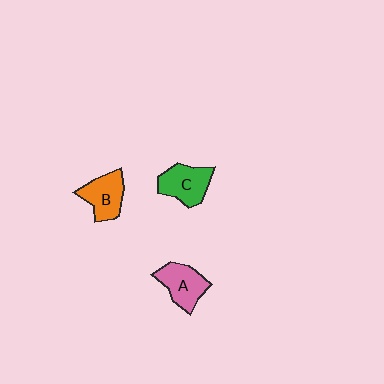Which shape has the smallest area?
Shape B (orange).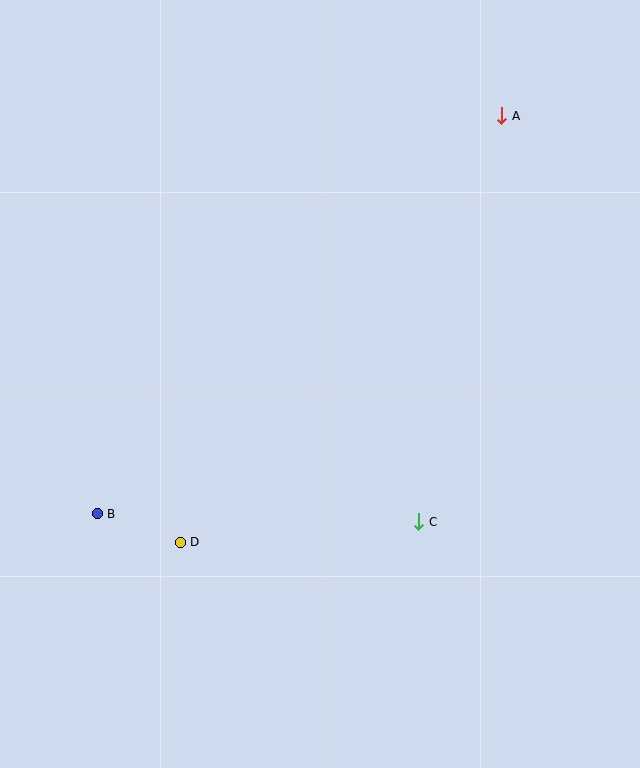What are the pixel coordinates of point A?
Point A is at (502, 116).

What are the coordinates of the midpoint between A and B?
The midpoint between A and B is at (300, 315).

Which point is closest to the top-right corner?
Point A is closest to the top-right corner.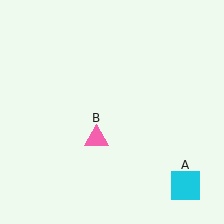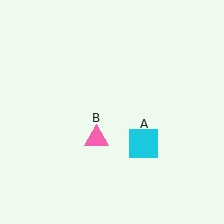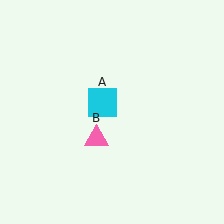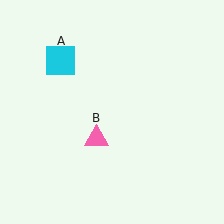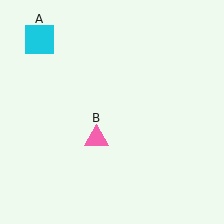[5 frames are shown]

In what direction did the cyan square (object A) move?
The cyan square (object A) moved up and to the left.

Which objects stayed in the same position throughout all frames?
Pink triangle (object B) remained stationary.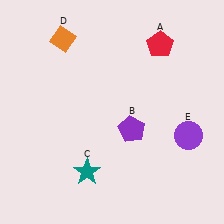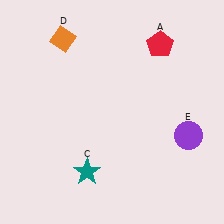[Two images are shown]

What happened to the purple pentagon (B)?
The purple pentagon (B) was removed in Image 2. It was in the bottom-right area of Image 1.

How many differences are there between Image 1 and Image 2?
There is 1 difference between the two images.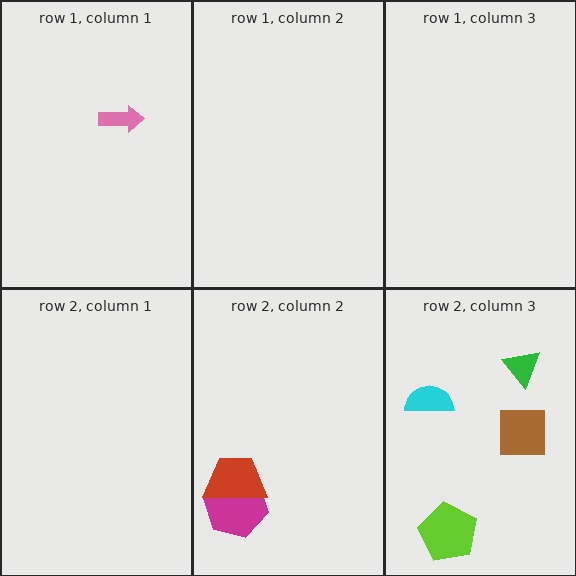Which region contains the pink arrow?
The row 1, column 1 region.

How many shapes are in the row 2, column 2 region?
2.